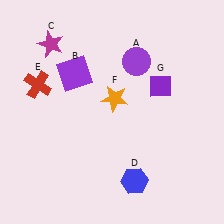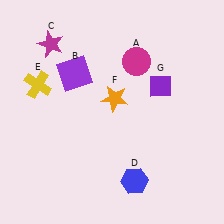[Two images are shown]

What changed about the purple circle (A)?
In Image 1, A is purple. In Image 2, it changed to magenta.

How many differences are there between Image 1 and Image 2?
There are 2 differences between the two images.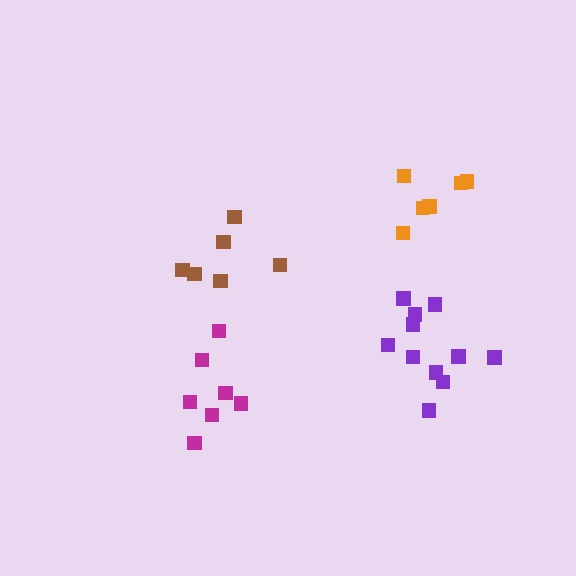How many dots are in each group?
Group 1: 7 dots, Group 2: 6 dots, Group 3: 11 dots, Group 4: 6 dots (30 total).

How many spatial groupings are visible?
There are 4 spatial groupings.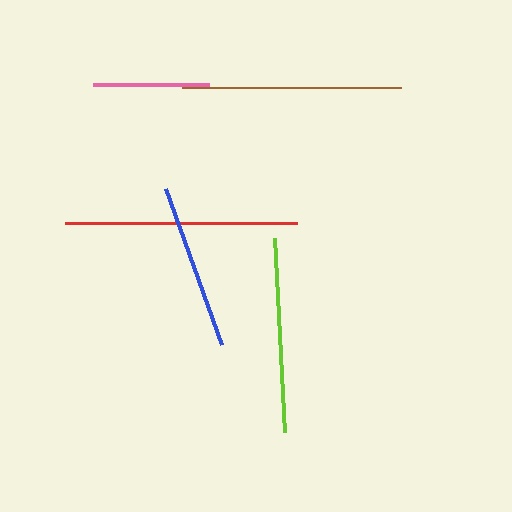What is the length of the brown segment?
The brown segment is approximately 219 pixels long.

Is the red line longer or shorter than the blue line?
The red line is longer than the blue line.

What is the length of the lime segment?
The lime segment is approximately 195 pixels long.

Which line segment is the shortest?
The pink line is the shortest at approximately 116 pixels.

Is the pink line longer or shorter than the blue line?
The blue line is longer than the pink line.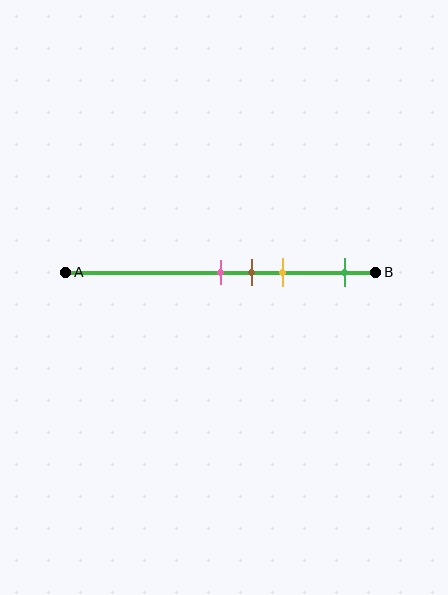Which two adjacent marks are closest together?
The pink and brown marks are the closest adjacent pair.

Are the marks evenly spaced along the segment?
No, the marks are not evenly spaced.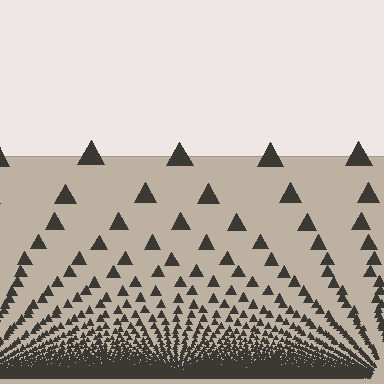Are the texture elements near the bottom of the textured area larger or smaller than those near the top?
Smaller. The gradient is inverted — elements near the bottom are smaller and denser.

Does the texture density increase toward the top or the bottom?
Density increases toward the bottom.